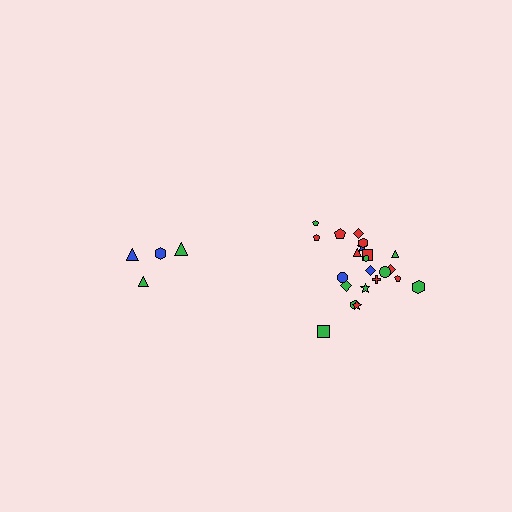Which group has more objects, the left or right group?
The right group.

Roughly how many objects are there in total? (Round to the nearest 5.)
Roughly 25 objects in total.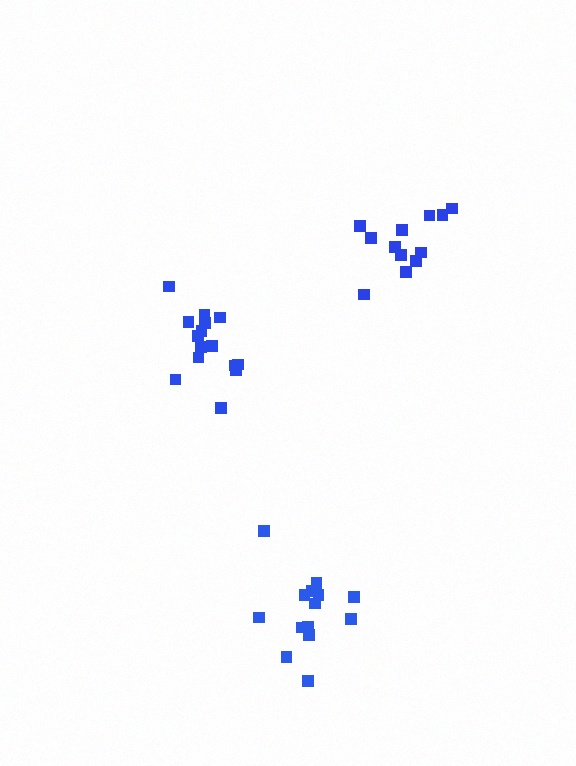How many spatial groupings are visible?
There are 3 spatial groupings.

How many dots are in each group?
Group 1: 15 dots, Group 2: 14 dots, Group 3: 12 dots (41 total).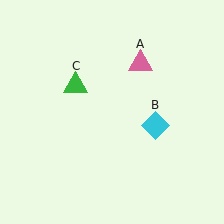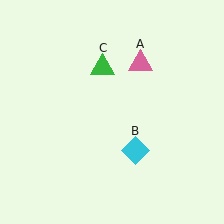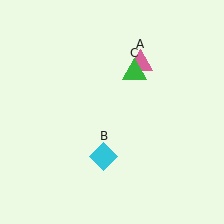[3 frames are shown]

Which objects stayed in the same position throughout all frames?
Pink triangle (object A) remained stationary.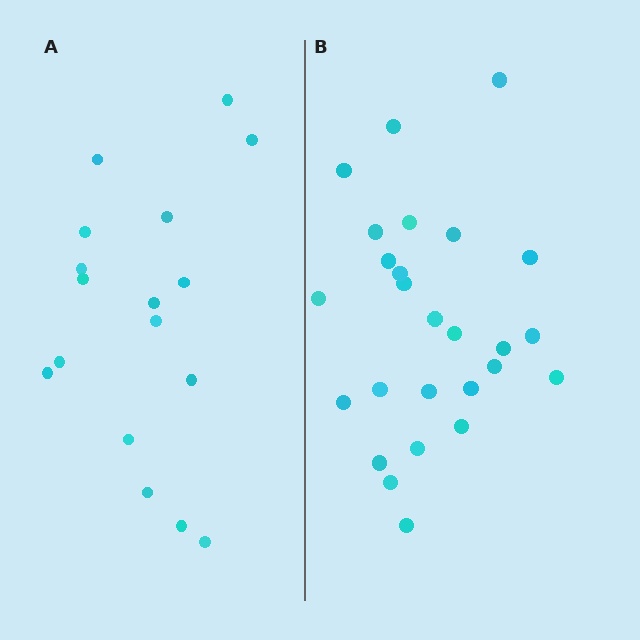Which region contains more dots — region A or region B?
Region B (the right region) has more dots.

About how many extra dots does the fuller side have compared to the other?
Region B has roughly 8 or so more dots than region A.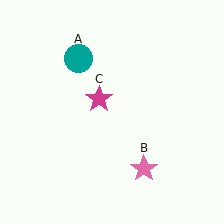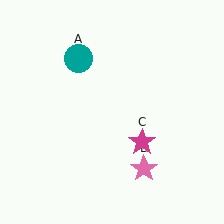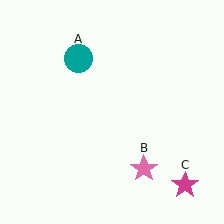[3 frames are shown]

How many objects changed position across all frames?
1 object changed position: magenta star (object C).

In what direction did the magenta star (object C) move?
The magenta star (object C) moved down and to the right.